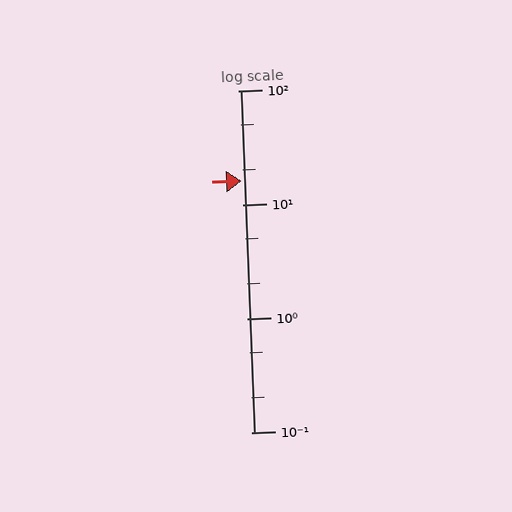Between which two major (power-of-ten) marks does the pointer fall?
The pointer is between 10 and 100.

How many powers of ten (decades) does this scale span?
The scale spans 3 decades, from 0.1 to 100.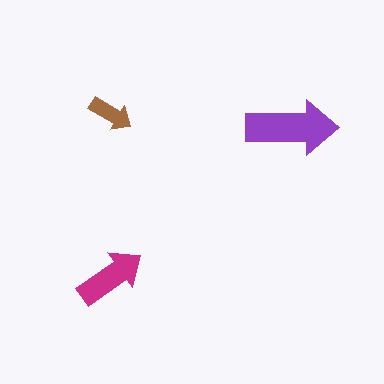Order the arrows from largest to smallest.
the purple one, the magenta one, the brown one.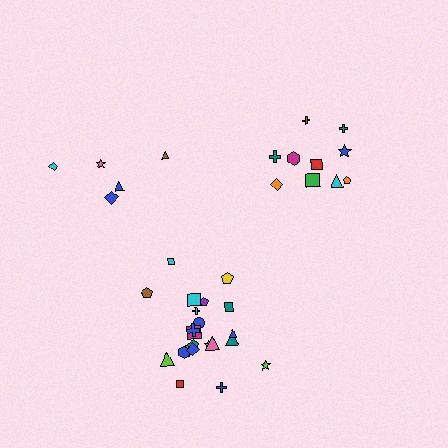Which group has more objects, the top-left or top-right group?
The top-right group.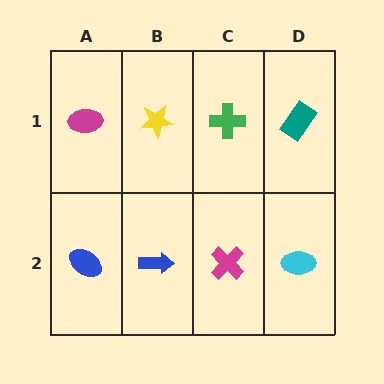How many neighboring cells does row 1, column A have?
2.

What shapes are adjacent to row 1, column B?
A blue arrow (row 2, column B), a magenta ellipse (row 1, column A), a green cross (row 1, column C).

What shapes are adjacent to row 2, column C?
A green cross (row 1, column C), a blue arrow (row 2, column B), a cyan ellipse (row 2, column D).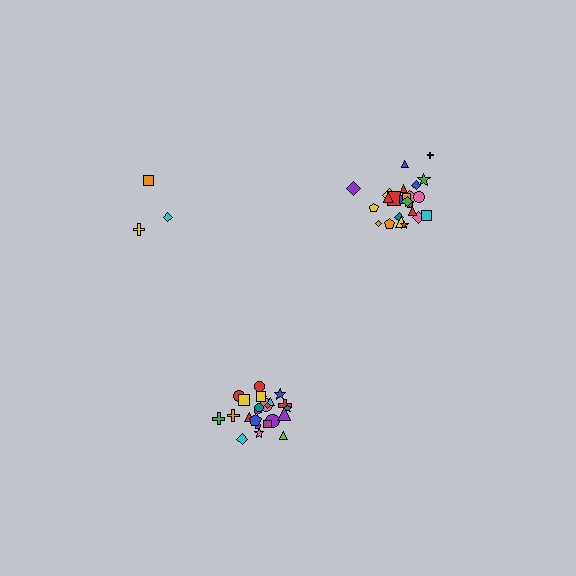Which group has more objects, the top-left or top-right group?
The top-right group.